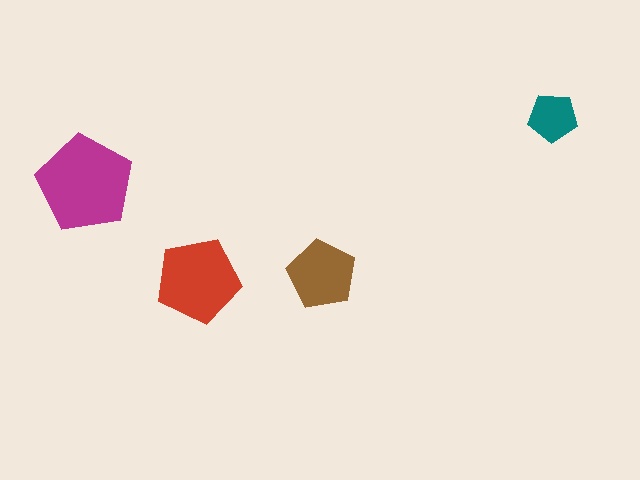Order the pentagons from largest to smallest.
the magenta one, the red one, the brown one, the teal one.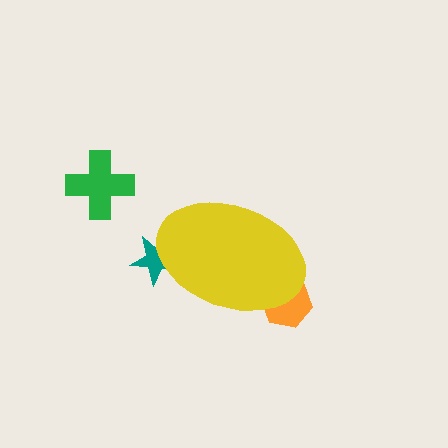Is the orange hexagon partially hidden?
Yes, the orange hexagon is partially hidden behind the yellow ellipse.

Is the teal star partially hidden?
Yes, the teal star is partially hidden behind the yellow ellipse.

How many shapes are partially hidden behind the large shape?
2 shapes are partially hidden.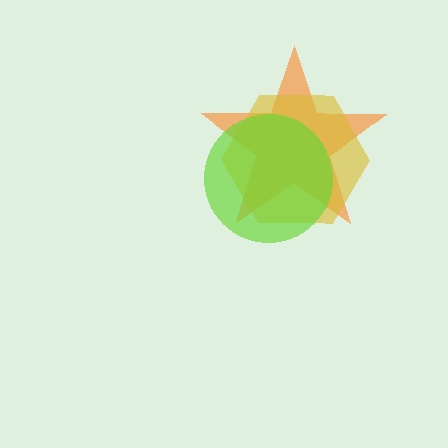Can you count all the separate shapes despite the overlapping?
Yes, there are 3 separate shapes.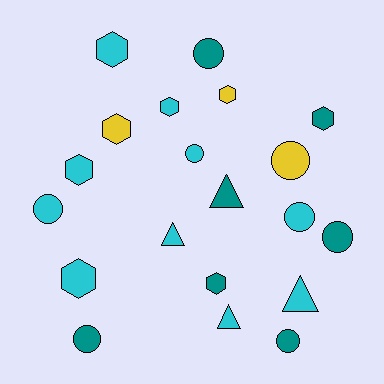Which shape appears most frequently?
Circle, with 8 objects.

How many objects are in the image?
There are 20 objects.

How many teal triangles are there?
There is 1 teal triangle.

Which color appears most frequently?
Cyan, with 10 objects.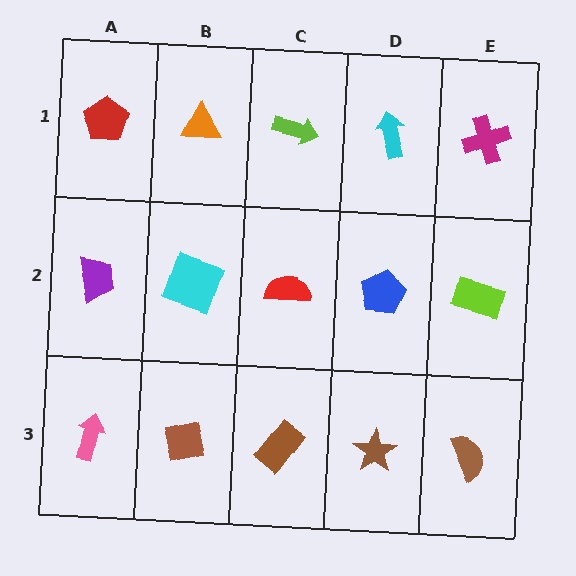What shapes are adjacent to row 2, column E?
A magenta cross (row 1, column E), a brown semicircle (row 3, column E), a blue pentagon (row 2, column D).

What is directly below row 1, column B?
A cyan square.